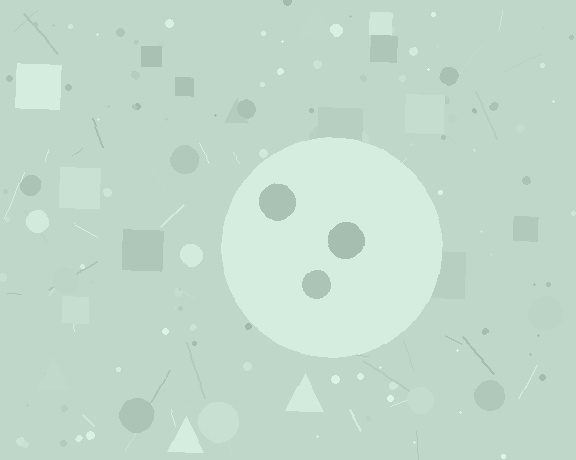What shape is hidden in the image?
A circle is hidden in the image.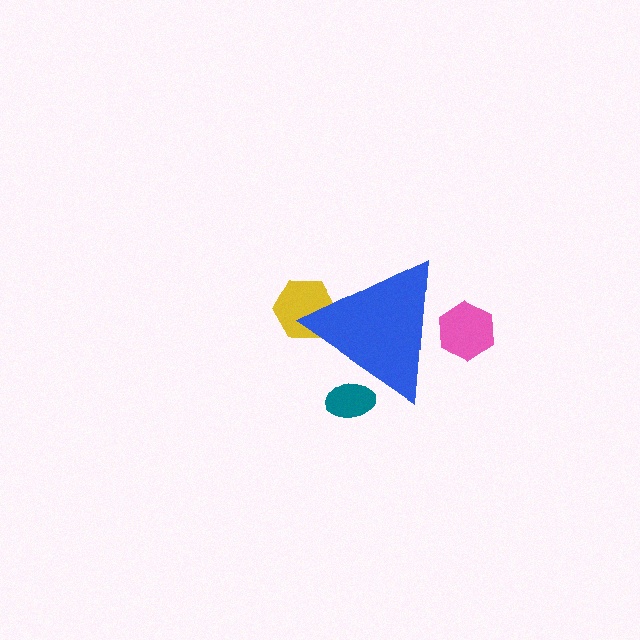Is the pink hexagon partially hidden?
Yes, the pink hexagon is partially hidden behind the blue triangle.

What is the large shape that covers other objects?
A blue triangle.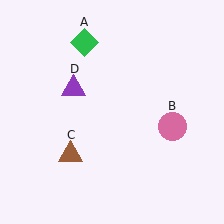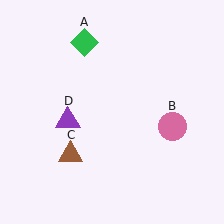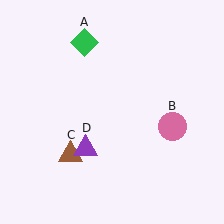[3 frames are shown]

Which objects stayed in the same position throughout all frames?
Green diamond (object A) and pink circle (object B) and brown triangle (object C) remained stationary.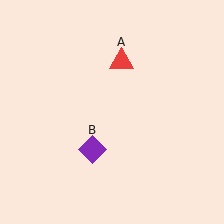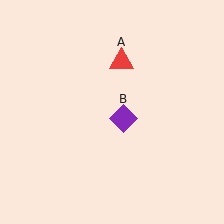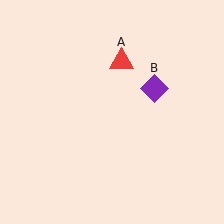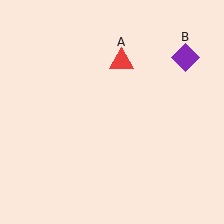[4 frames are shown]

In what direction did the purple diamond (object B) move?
The purple diamond (object B) moved up and to the right.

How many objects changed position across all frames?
1 object changed position: purple diamond (object B).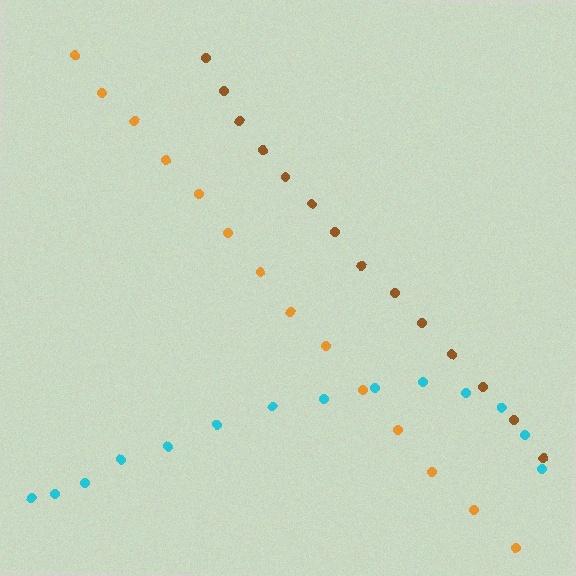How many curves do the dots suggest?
There are 3 distinct paths.